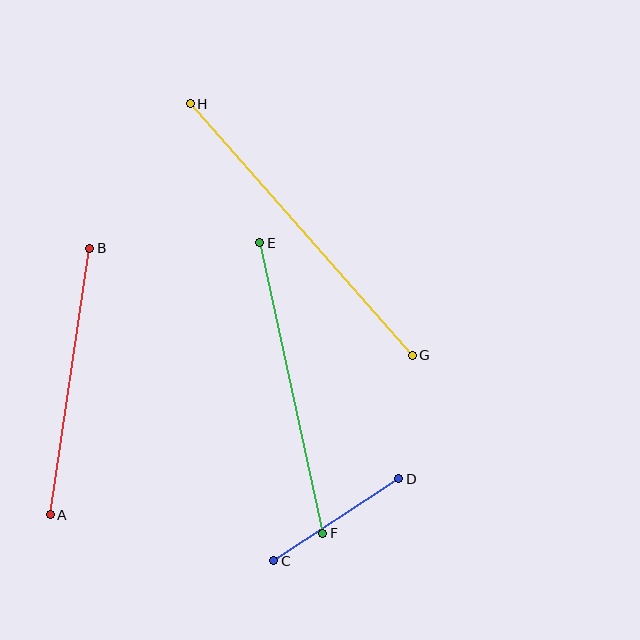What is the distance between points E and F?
The distance is approximately 297 pixels.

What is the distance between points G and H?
The distance is approximately 335 pixels.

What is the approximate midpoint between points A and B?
The midpoint is at approximately (70, 382) pixels.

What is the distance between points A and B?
The distance is approximately 269 pixels.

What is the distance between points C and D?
The distance is approximately 150 pixels.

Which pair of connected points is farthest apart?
Points G and H are farthest apart.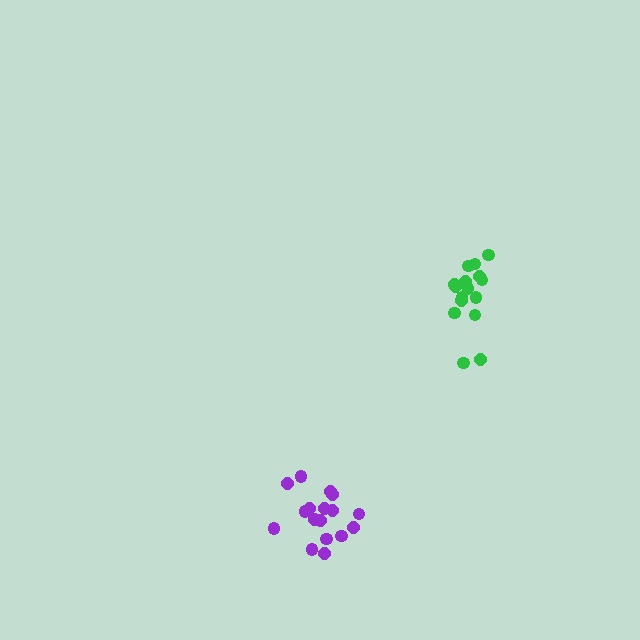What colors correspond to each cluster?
The clusters are colored: purple, green.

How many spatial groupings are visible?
There are 2 spatial groupings.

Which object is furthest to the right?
The green cluster is rightmost.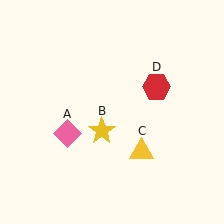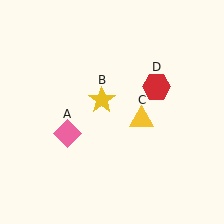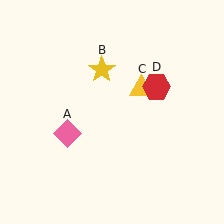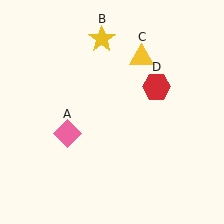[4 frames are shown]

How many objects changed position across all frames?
2 objects changed position: yellow star (object B), yellow triangle (object C).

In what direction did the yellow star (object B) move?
The yellow star (object B) moved up.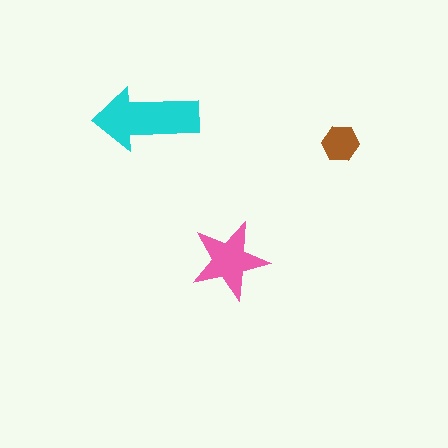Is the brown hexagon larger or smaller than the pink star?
Smaller.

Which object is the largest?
The cyan arrow.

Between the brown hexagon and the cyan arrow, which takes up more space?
The cyan arrow.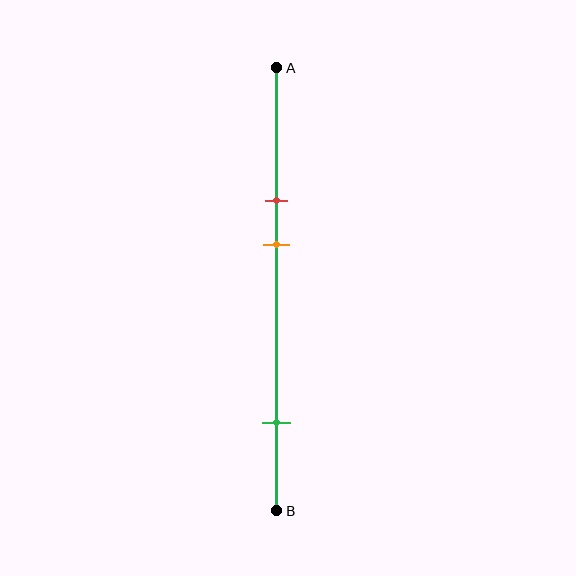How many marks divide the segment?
There are 3 marks dividing the segment.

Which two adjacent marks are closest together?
The red and orange marks are the closest adjacent pair.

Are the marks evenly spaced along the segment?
No, the marks are not evenly spaced.